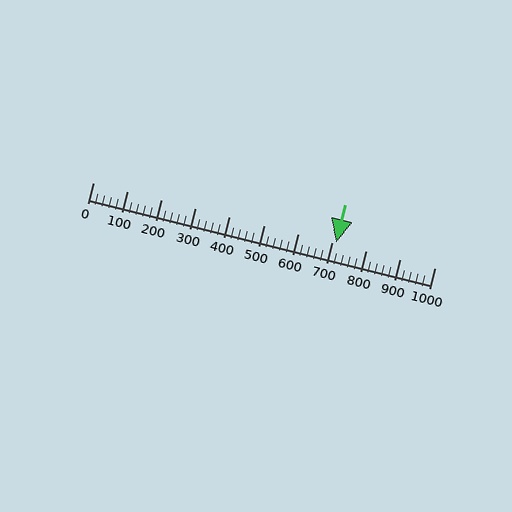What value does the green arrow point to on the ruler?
The green arrow points to approximately 712.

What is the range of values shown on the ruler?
The ruler shows values from 0 to 1000.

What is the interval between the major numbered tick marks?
The major tick marks are spaced 100 units apart.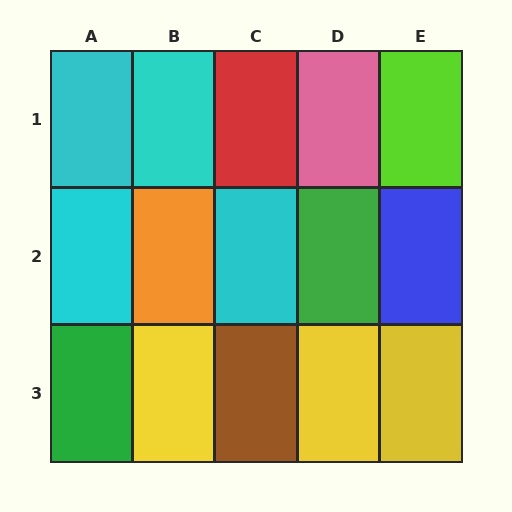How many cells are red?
1 cell is red.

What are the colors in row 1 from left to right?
Cyan, cyan, red, pink, lime.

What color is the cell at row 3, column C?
Brown.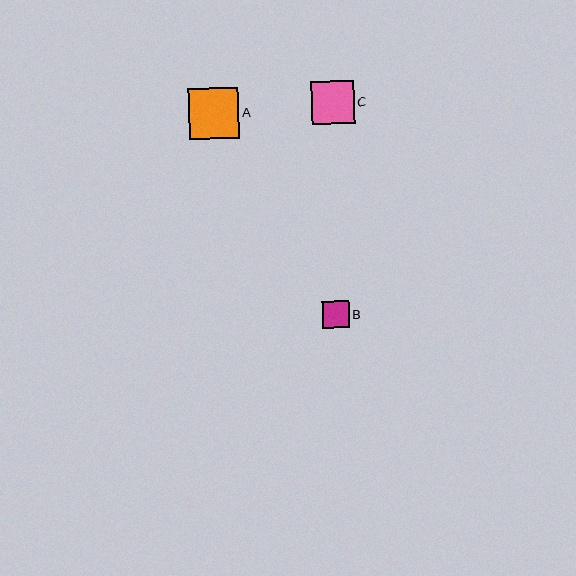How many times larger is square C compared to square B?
Square C is approximately 1.6 times the size of square B.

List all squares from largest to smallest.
From largest to smallest: A, C, B.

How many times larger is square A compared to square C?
Square A is approximately 1.2 times the size of square C.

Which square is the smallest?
Square B is the smallest with a size of approximately 27 pixels.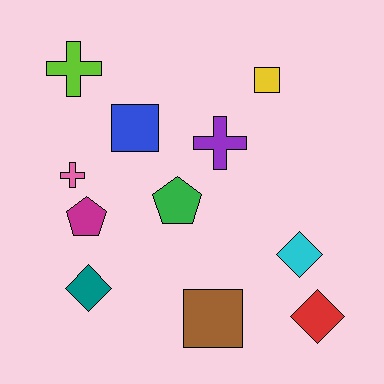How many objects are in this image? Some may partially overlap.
There are 11 objects.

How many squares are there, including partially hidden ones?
There are 3 squares.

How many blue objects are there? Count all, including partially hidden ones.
There is 1 blue object.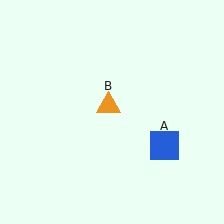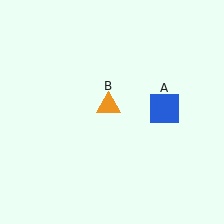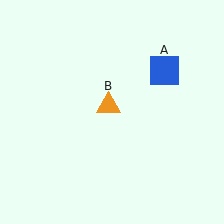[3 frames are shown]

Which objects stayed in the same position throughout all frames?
Orange triangle (object B) remained stationary.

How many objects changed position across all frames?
1 object changed position: blue square (object A).